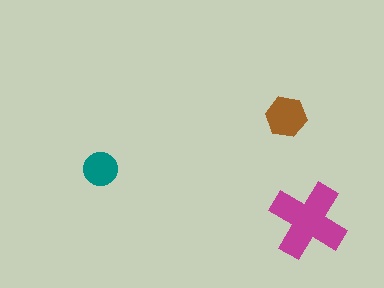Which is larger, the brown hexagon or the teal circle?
The brown hexagon.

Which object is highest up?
The brown hexagon is topmost.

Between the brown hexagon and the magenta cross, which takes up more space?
The magenta cross.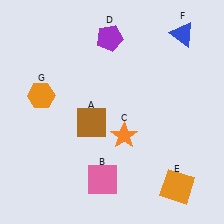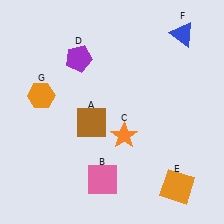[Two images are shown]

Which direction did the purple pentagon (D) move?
The purple pentagon (D) moved left.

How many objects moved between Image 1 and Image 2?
1 object moved between the two images.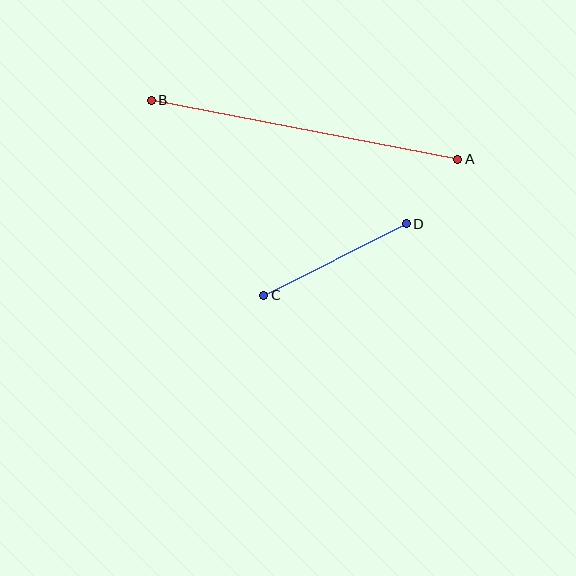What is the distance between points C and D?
The distance is approximately 160 pixels.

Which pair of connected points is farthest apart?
Points A and B are farthest apart.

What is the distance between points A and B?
The distance is approximately 312 pixels.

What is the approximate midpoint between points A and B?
The midpoint is at approximately (305, 130) pixels.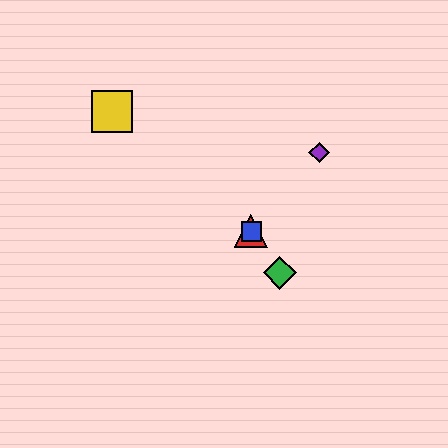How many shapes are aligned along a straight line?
3 shapes (the red triangle, the blue square, the green diamond) are aligned along a straight line.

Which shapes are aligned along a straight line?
The red triangle, the blue square, the green diamond are aligned along a straight line.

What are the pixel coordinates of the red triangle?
The red triangle is at (251, 231).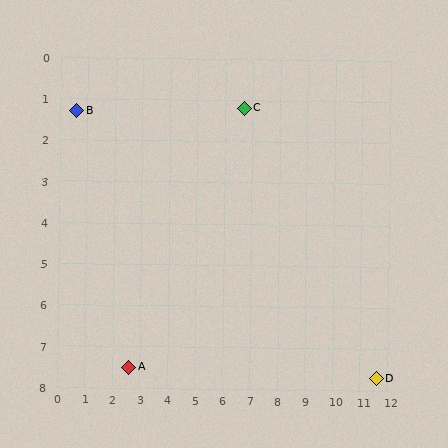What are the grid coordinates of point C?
Point C is at approximately (6.7, 1.2).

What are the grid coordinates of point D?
Point D is at approximately (11.6, 7.7).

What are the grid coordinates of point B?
Point B is at approximately (0.6, 1.3).